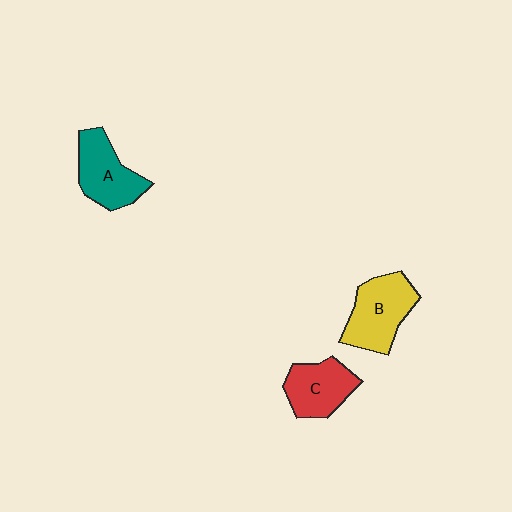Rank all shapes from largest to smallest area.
From largest to smallest: B (yellow), A (teal), C (red).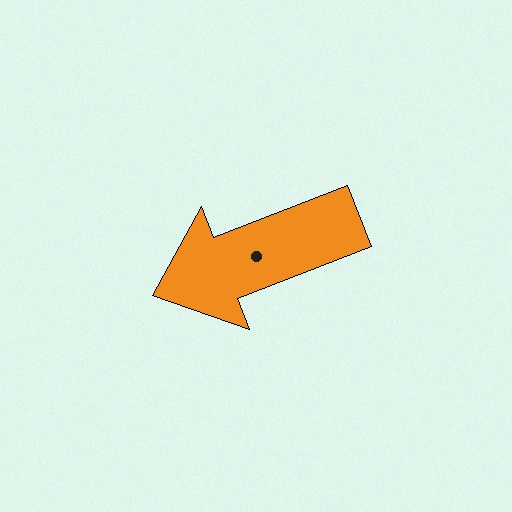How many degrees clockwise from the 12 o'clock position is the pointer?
Approximately 249 degrees.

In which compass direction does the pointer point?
West.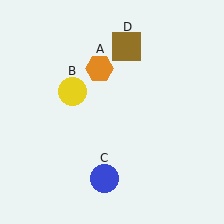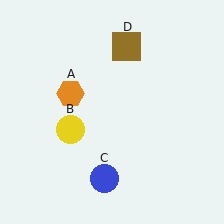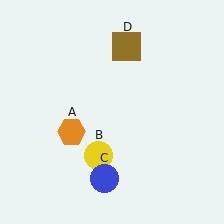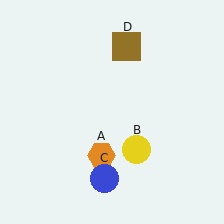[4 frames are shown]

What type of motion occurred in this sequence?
The orange hexagon (object A), yellow circle (object B) rotated counterclockwise around the center of the scene.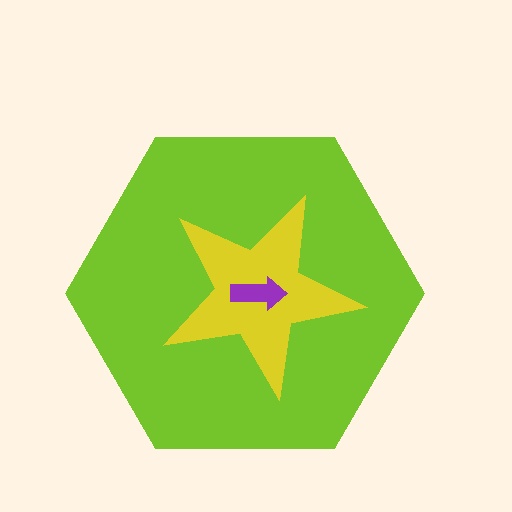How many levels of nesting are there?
3.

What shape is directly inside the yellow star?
The purple arrow.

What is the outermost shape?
The lime hexagon.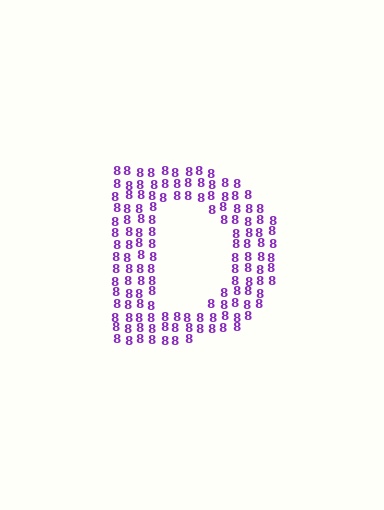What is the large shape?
The large shape is the letter D.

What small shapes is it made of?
It is made of small digit 8's.